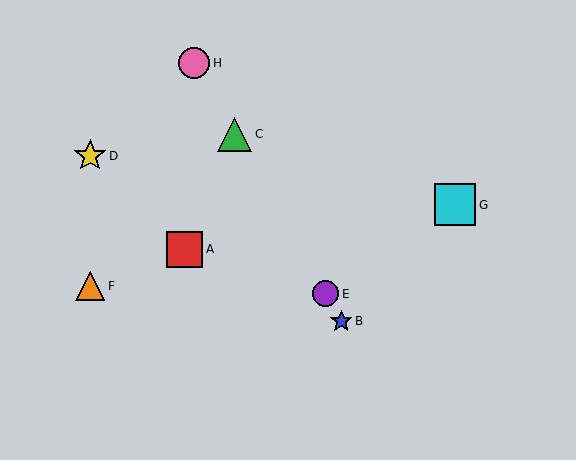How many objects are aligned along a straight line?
4 objects (B, C, E, H) are aligned along a straight line.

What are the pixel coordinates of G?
Object G is at (455, 205).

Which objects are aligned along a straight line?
Objects B, C, E, H are aligned along a straight line.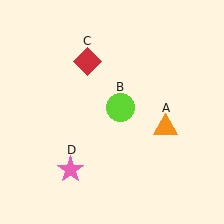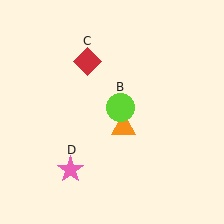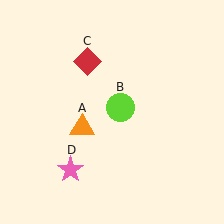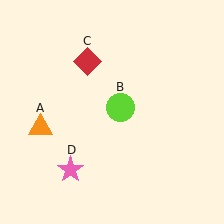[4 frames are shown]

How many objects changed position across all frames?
1 object changed position: orange triangle (object A).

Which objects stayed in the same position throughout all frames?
Lime circle (object B) and red diamond (object C) and pink star (object D) remained stationary.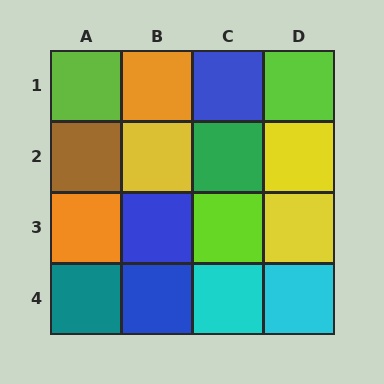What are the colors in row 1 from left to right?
Lime, orange, blue, lime.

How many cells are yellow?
3 cells are yellow.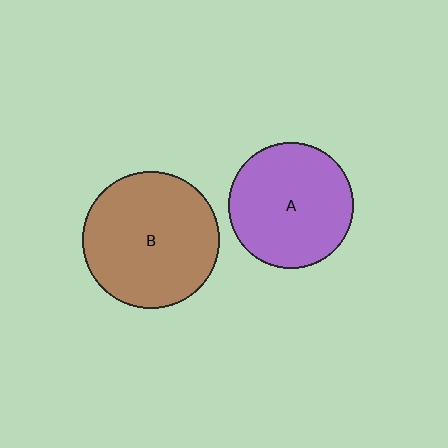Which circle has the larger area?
Circle B (brown).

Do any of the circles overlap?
No, none of the circles overlap.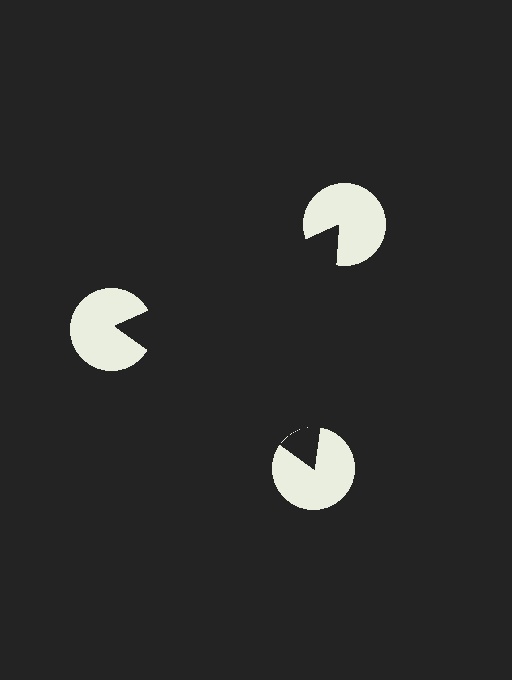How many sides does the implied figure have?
3 sides.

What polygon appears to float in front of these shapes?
An illusory triangle — its edges are inferred from the aligned wedge cuts in the pac-man discs, not physically drawn.